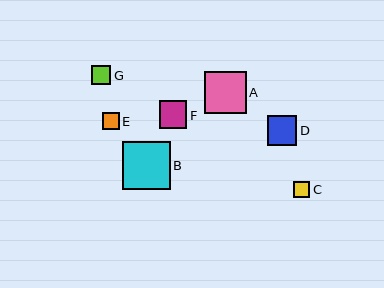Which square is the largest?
Square B is the largest with a size of approximately 48 pixels.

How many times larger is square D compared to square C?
Square D is approximately 1.8 times the size of square C.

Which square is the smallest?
Square C is the smallest with a size of approximately 16 pixels.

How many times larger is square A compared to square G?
Square A is approximately 2.1 times the size of square G.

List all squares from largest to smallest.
From largest to smallest: B, A, D, F, G, E, C.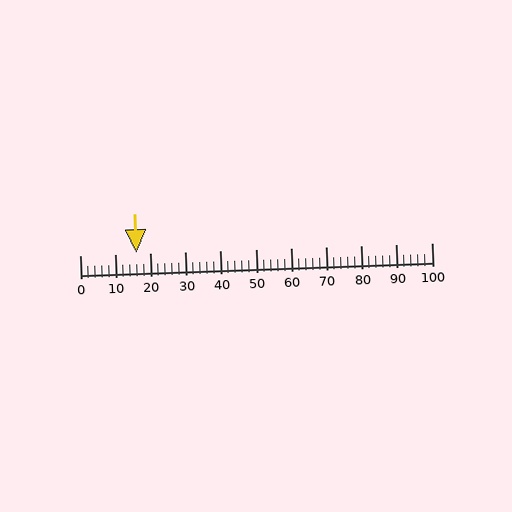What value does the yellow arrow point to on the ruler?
The yellow arrow points to approximately 16.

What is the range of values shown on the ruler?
The ruler shows values from 0 to 100.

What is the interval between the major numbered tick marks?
The major tick marks are spaced 10 units apart.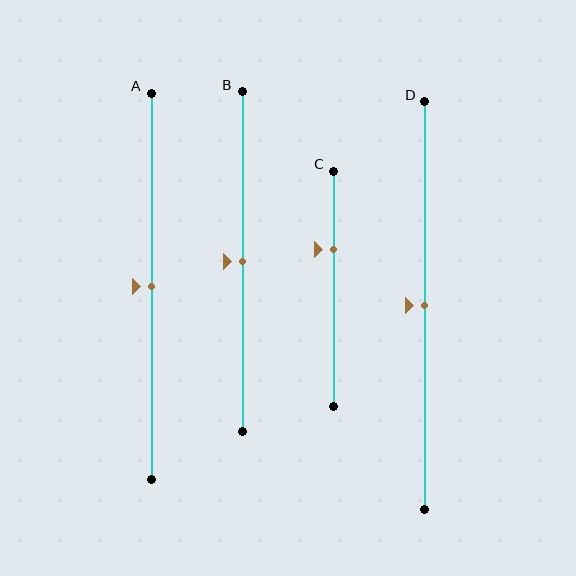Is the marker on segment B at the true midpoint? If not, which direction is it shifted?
Yes, the marker on segment B is at the true midpoint.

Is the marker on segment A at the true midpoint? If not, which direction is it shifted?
Yes, the marker on segment A is at the true midpoint.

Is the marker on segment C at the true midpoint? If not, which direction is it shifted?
No, the marker on segment C is shifted upward by about 17% of the segment length.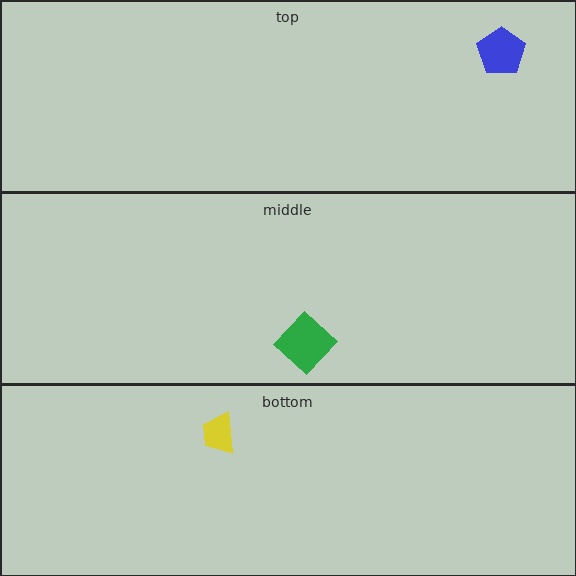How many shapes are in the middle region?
1.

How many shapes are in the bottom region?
1.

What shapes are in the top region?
The blue pentagon.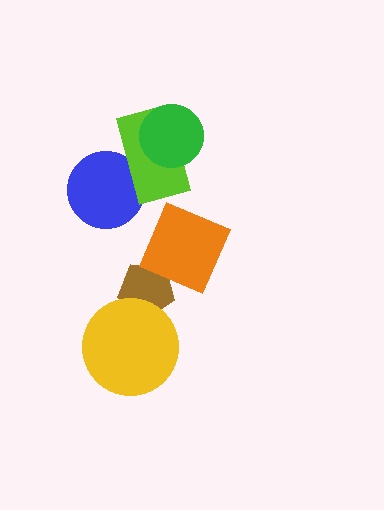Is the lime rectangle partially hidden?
Yes, it is partially covered by another shape.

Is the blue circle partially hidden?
Yes, it is partially covered by another shape.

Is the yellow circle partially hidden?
No, no other shape covers it.